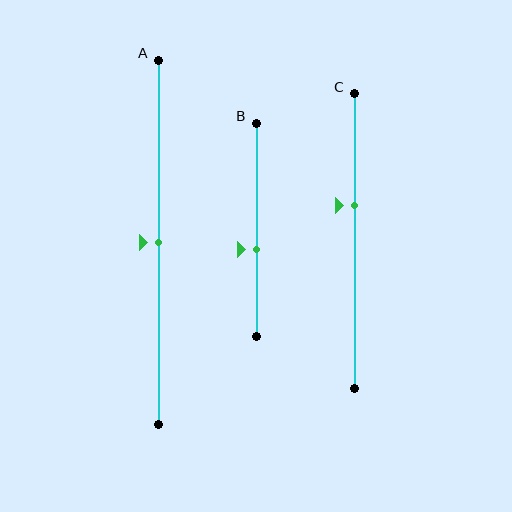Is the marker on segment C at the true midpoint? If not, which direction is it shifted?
No, the marker on segment C is shifted upward by about 12% of the segment length.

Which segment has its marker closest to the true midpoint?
Segment A has its marker closest to the true midpoint.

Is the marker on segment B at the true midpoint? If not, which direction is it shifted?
No, the marker on segment B is shifted downward by about 9% of the segment length.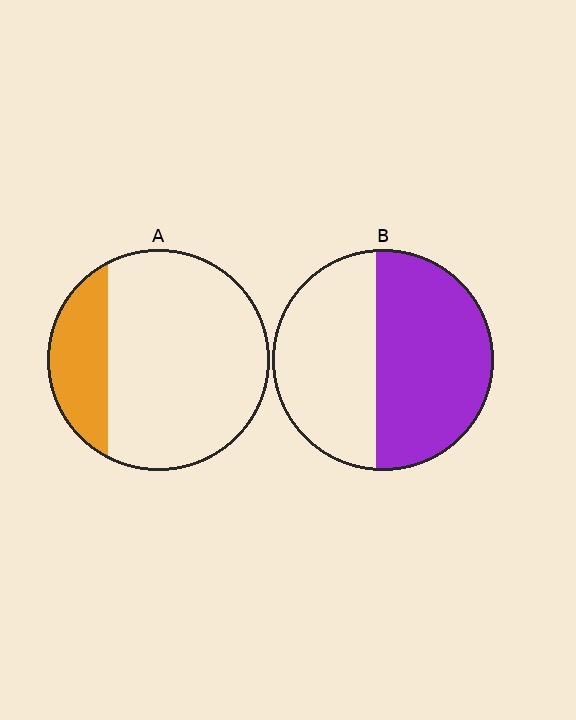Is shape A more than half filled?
No.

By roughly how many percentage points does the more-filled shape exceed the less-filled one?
By roughly 30 percentage points (B over A).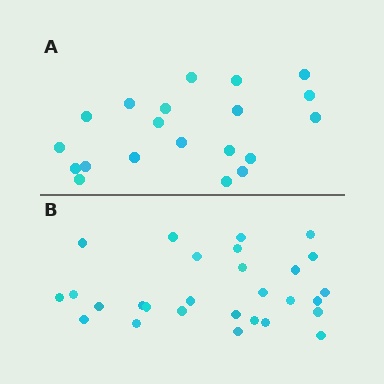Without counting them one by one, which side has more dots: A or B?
Region B (the bottom region) has more dots.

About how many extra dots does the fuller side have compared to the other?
Region B has roughly 8 or so more dots than region A.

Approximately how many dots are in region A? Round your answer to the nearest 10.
About 20 dots.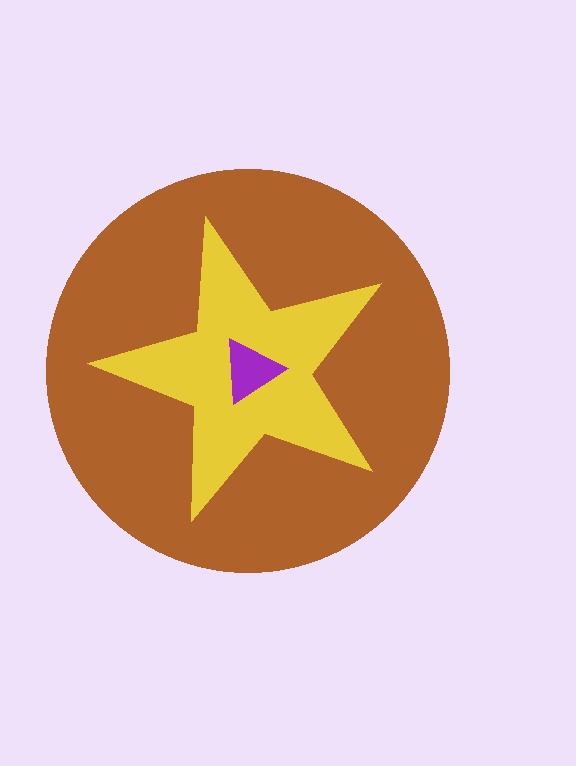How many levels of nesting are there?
3.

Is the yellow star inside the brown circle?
Yes.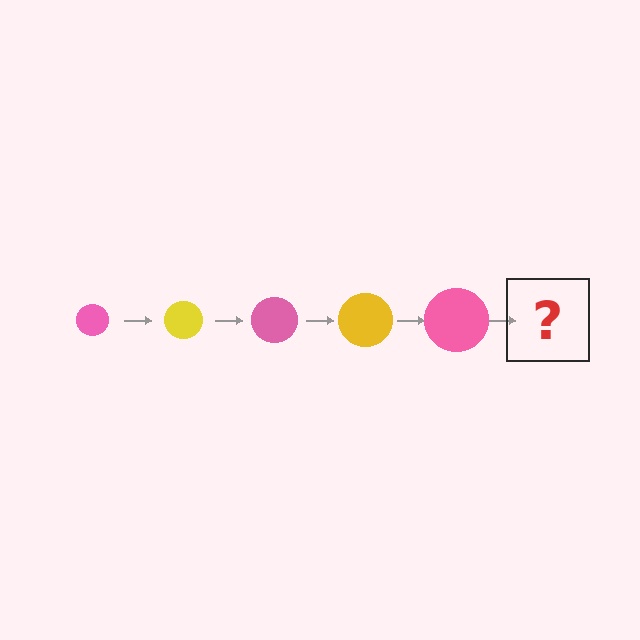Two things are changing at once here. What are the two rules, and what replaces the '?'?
The two rules are that the circle grows larger each step and the color cycles through pink and yellow. The '?' should be a yellow circle, larger than the previous one.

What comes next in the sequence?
The next element should be a yellow circle, larger than the previous one.